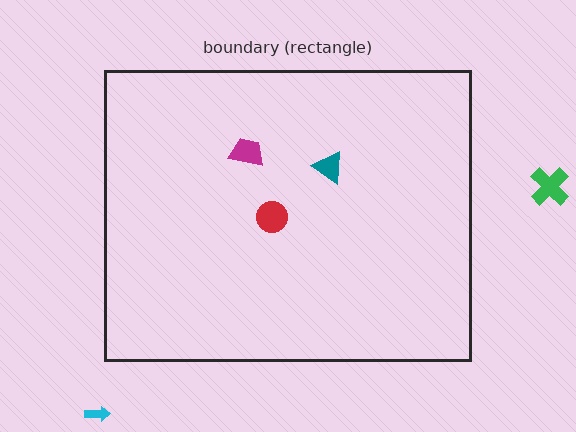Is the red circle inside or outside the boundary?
Inside.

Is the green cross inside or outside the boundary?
Outside.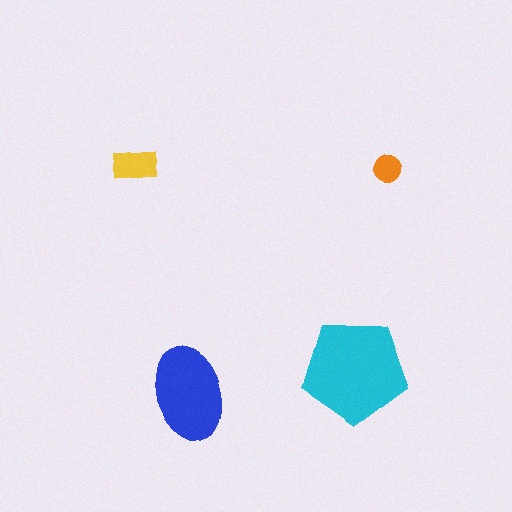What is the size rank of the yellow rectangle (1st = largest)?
3rd.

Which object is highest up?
The orange circle is topmost.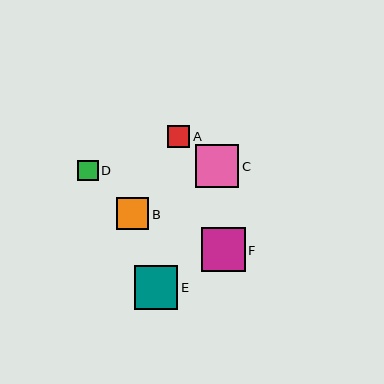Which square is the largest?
Square F is the largest with a size of approximately 44 pixels.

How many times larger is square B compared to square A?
Square B is approximately 1.4 times the size of square A.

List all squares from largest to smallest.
From largest to smallest: F, C, E, B, A, D.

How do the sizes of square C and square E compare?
Square C and square E are approximately the same size.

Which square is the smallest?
Square D is the smallest with a size of approximately 20 pixels.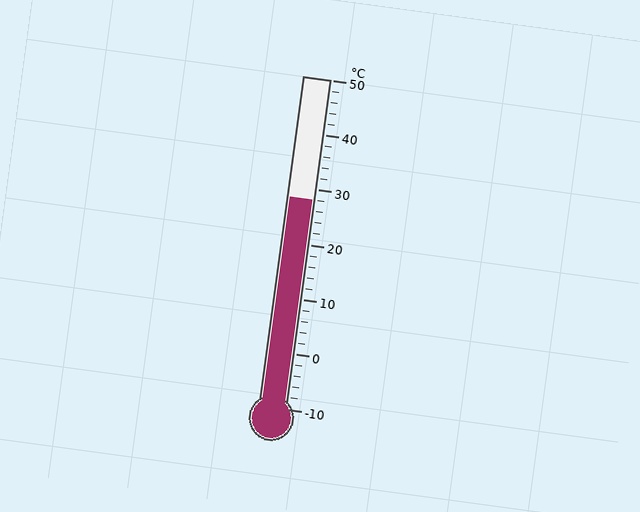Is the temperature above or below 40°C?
The temperature is below 40°C.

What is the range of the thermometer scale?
The thermometer scale ranges from -10°C to 50°C.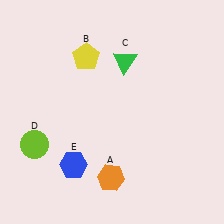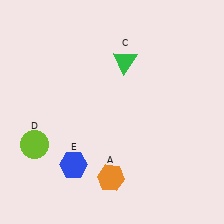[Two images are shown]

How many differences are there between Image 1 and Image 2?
There is 1 difference between the two images.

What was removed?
The yellow pentagon (B) was removed in Image 2.